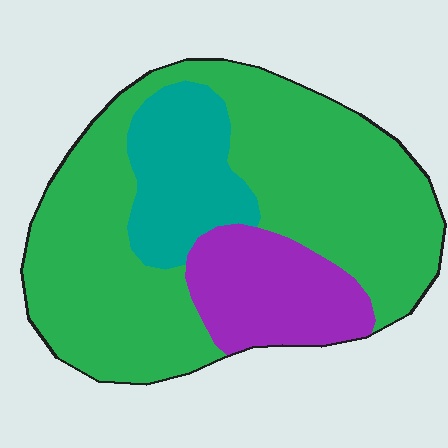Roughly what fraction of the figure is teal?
Teal covers 17% of the figure.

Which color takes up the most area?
Green, at roughly 65%.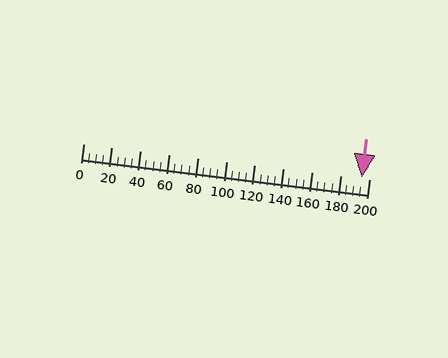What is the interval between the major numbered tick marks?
The major tick marks are spaced 20 units apart.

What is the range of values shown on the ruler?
The ruler shows values from 0 to 200.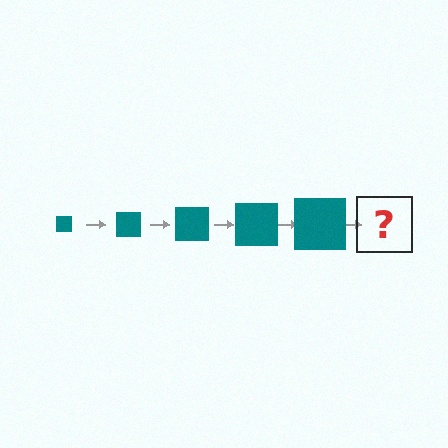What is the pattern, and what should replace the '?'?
The pattern is that the square gets progressively larger each step. The '?' should be a teal square, larger than the previous one.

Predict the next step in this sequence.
The next step is a teal square, larger than the previous one.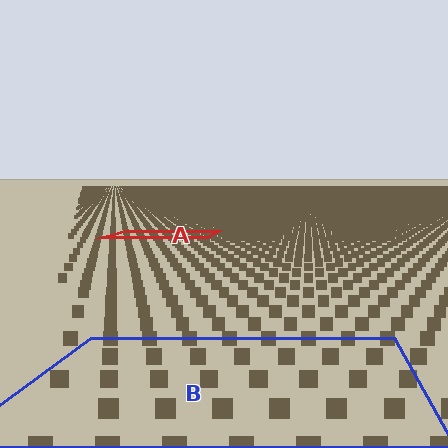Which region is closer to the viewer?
Region B is closer. The texture elements there are larger and more spread out.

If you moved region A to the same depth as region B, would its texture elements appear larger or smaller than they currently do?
They would appear larger. At a closer depth, the same texture elements are projected at a bigger on-screen size.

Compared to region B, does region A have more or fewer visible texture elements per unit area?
Region A has more texture elements per unit area — they are packed more densely because it is farther away.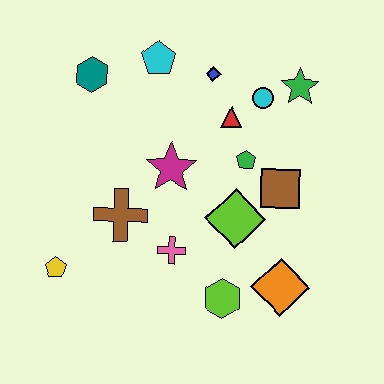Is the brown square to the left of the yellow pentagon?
No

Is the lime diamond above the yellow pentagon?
Yes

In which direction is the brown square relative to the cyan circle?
The brown square is below the cyan circle.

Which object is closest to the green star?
The cyan circle is closest to the green star.